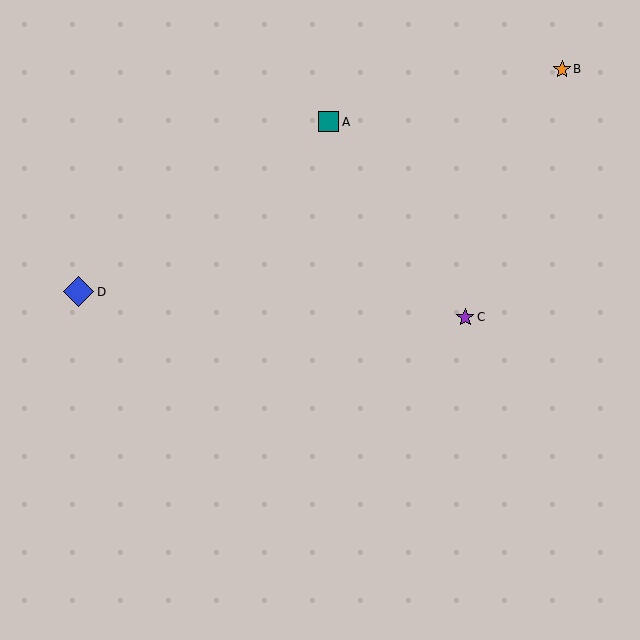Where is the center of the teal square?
The center of the teal square is at (329, 122).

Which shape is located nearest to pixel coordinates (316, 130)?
The teal square (labeled A) at (329, 122) is nearest to that location.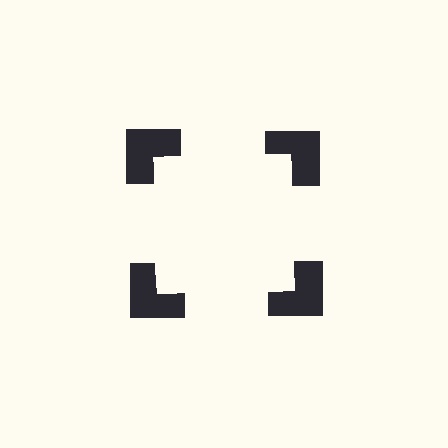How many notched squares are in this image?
There are 4 — one at each vertex of the illusory square.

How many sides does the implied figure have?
4 sides.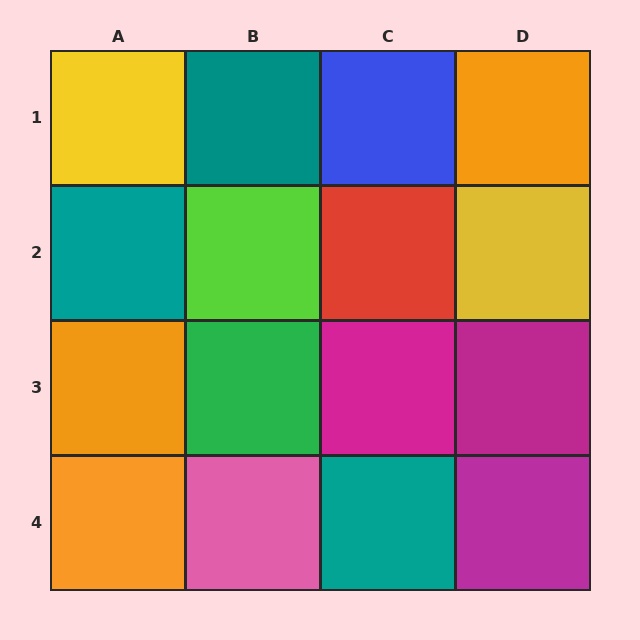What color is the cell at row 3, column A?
Orange.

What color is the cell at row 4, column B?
Pink.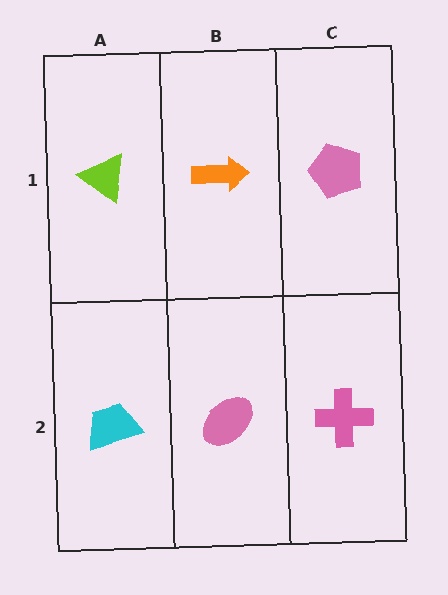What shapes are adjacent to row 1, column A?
A cyan trapezoid (row 2, column A), an orange arrow (row 1, column B).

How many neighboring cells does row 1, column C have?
2.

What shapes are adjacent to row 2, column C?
A pink pentagon (row 1, column C), a pink ellipse (row 2, column B).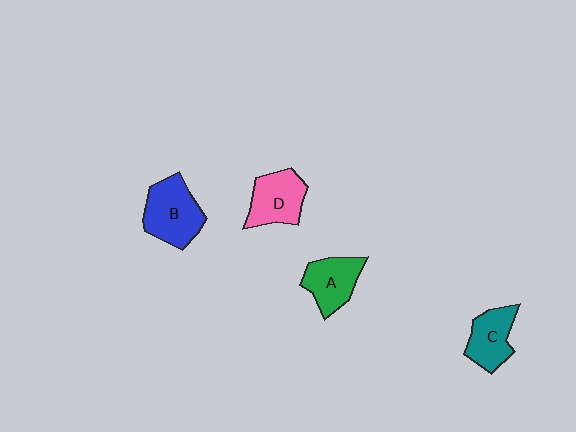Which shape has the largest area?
Shape B (blue).